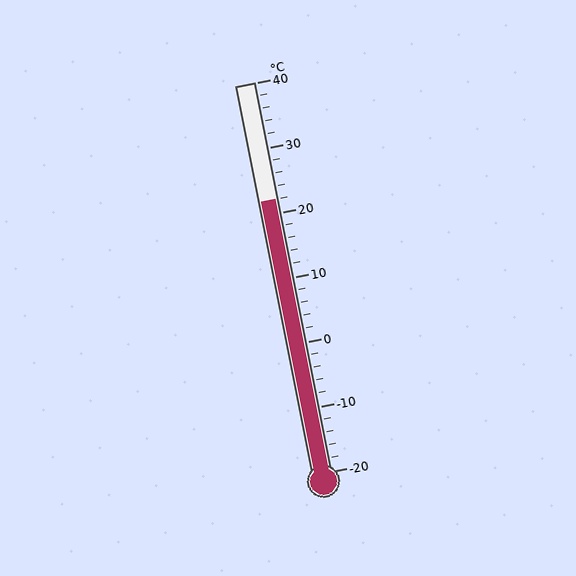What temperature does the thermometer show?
The thermometer shows approximately 22°C.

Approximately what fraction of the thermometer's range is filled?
The thermometer is filled to approximately 70% of its range.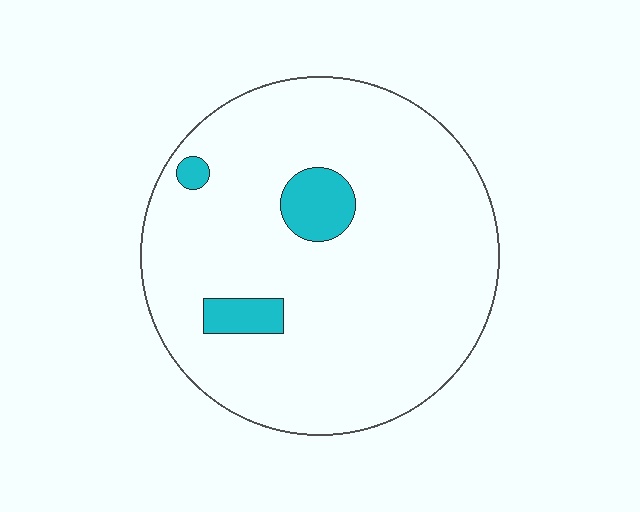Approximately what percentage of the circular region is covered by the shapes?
Approximately 10%.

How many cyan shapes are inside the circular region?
3.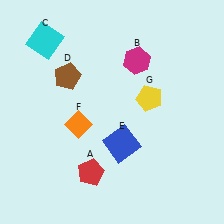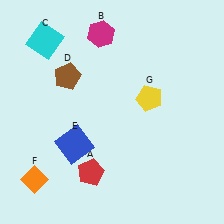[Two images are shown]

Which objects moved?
The objects that moved are: the magenta hexagon (B), the blue square (E), the orange diamond (F).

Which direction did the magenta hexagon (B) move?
The magenta hexagon (B) moved left.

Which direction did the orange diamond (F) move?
The orange diamond (F) moved down.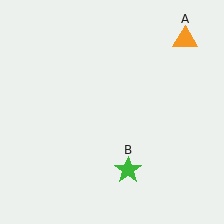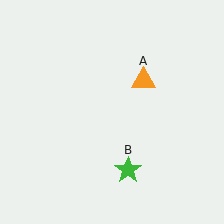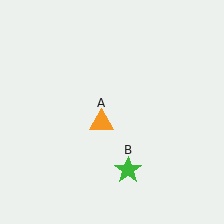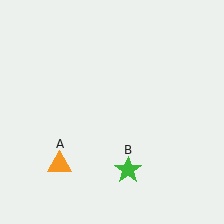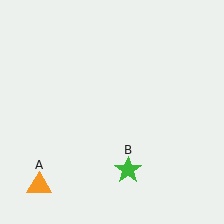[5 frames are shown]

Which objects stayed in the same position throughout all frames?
Green star (object B) remained stationary.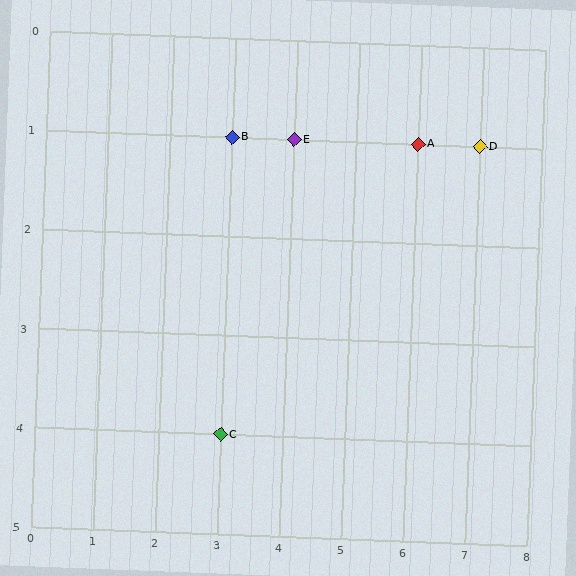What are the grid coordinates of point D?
Point D is at grid coordinates (7, 1).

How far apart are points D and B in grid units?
Points D and B are 4 columns apart.